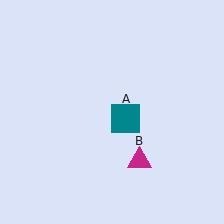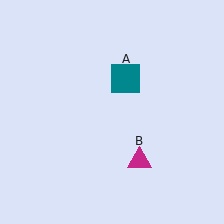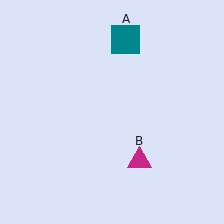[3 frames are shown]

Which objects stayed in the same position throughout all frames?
Magenta triangle (object B) remained stationary.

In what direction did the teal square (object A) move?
The teal square (object A) moved up.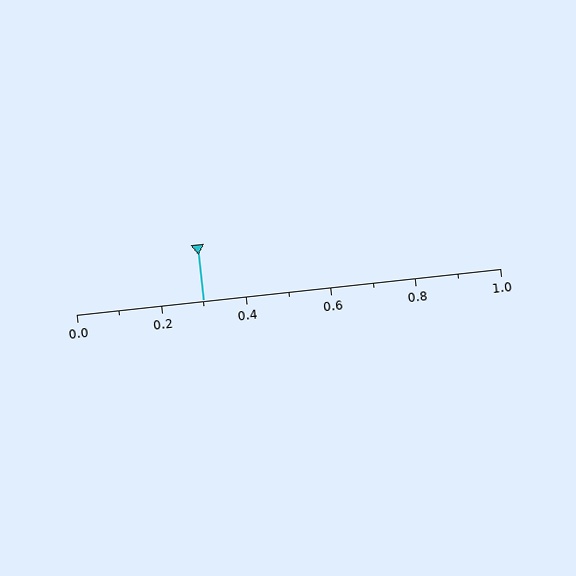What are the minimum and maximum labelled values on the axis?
The axis runs from 0.0 to 1.0.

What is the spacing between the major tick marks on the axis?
The major ticks are spaced 0.2 apart.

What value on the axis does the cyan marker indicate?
The marker indicates approximately 0.3.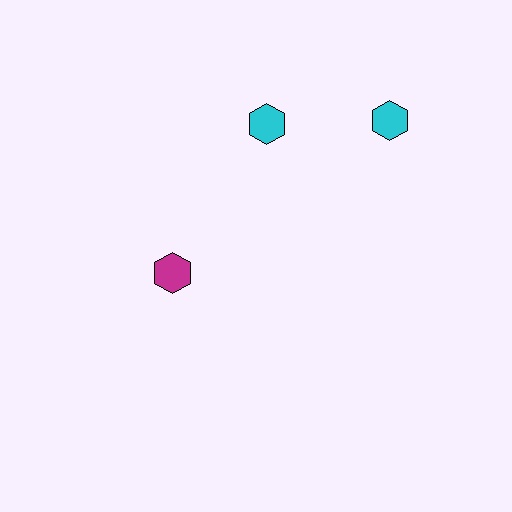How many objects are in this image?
There are 3 objects.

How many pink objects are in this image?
There are no pink objects.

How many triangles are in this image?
There are no triangles.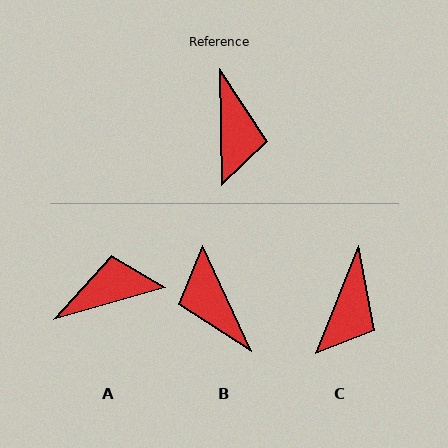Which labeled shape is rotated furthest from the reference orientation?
B, about 157 degrees away.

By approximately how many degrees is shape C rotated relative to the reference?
Approximately 23 degrees clockwise.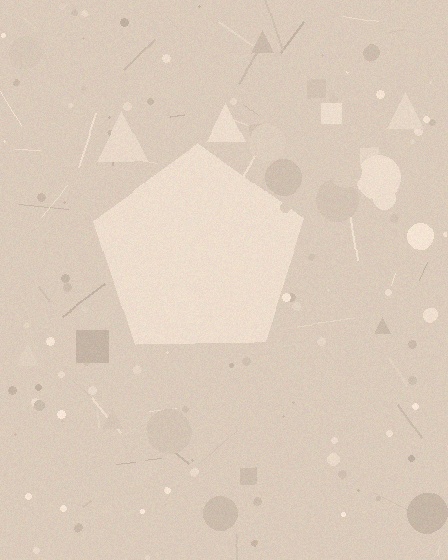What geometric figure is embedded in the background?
A pentagon is embedded in the background.